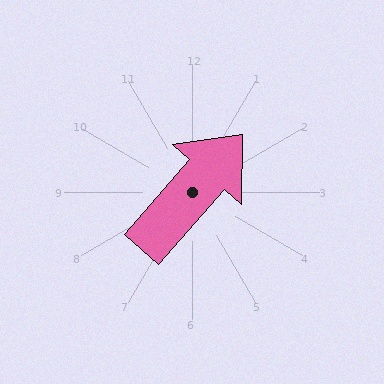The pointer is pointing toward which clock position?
Roughly 1 o'clock.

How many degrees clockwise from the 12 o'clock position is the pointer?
Approximately 41 degrees.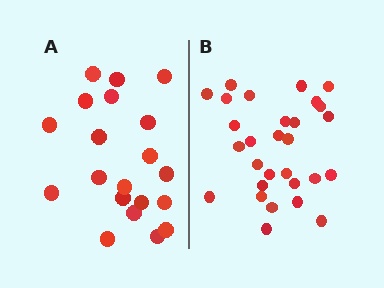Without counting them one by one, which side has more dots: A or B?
Region B (the right region) has more dots.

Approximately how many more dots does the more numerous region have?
Region B has roughly 8 or so more dots than region A.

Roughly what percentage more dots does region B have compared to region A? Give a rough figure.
About 45% more.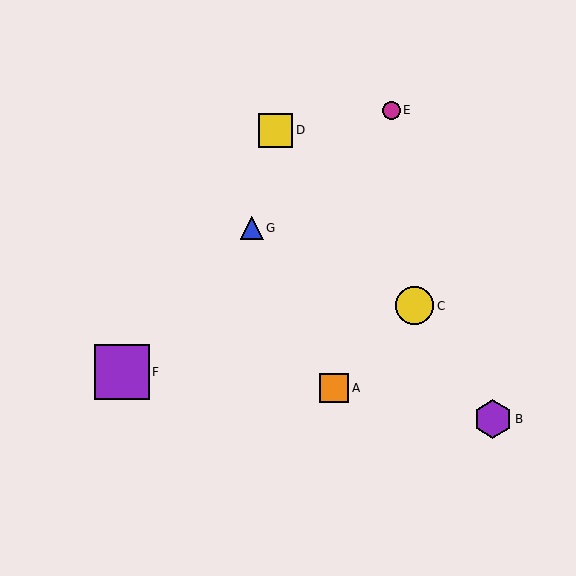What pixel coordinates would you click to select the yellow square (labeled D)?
Click at (276, 130) to select the yellow square D.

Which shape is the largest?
The purple square (labeled F) is the largest.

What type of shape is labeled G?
Shape G is a blue triangle.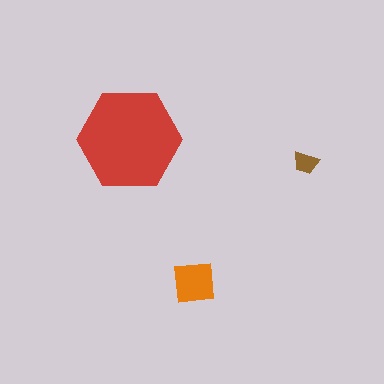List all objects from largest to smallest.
The red hexagon, the orange square, the brown trapezoid.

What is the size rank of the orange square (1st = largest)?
2nd.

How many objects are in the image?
There are 3 objects in the image.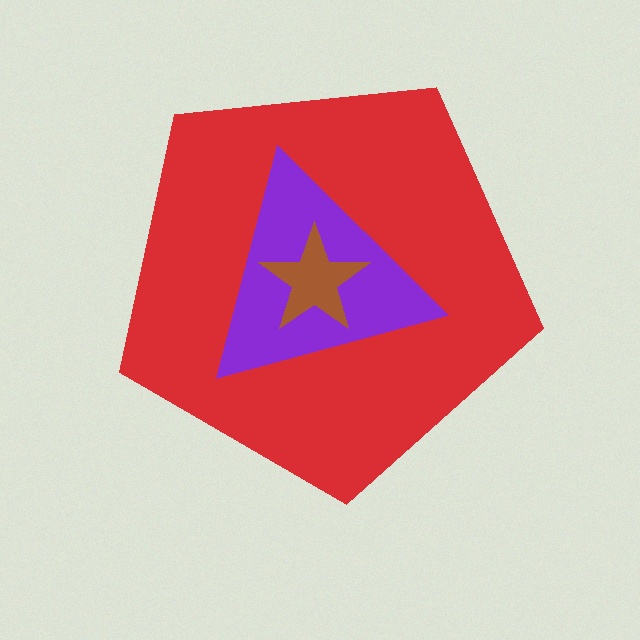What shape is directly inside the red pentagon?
The purple triangle.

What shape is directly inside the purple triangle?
The brown star.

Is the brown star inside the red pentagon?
Yes.